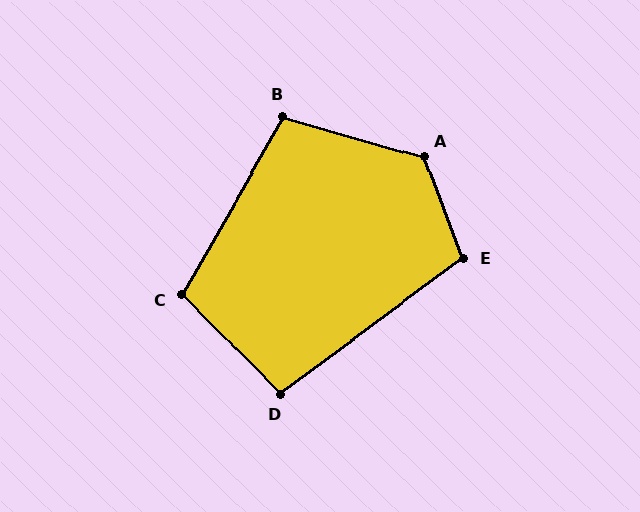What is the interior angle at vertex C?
Approximately 106 degrees (obtuse).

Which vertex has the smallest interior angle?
D, at approximately 98 degrees.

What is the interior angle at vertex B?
Approximately 104 degrees (obtuse).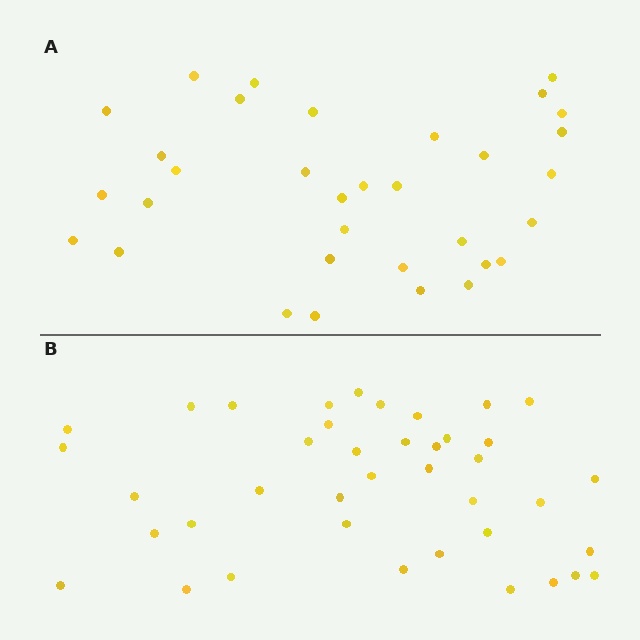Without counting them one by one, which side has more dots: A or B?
Region B (the bottom region) has more dots.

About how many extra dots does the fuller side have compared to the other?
Region B has roughly 8 or so more dots than region A.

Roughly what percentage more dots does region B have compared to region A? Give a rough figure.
About 20% more.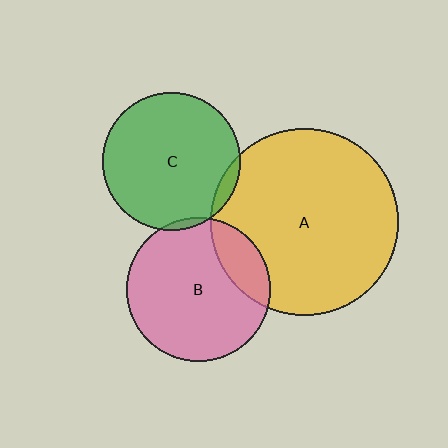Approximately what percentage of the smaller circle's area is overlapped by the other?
Approximately 20%.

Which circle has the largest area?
Circle A (yellow).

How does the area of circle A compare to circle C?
Approximately 1.8 times.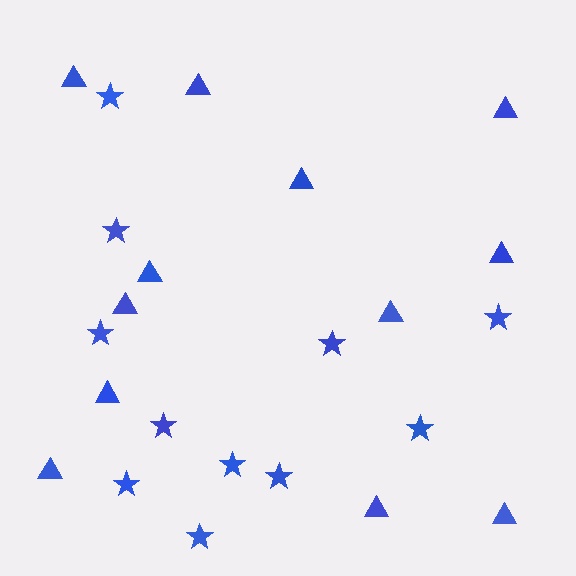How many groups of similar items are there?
There are 2 groups: one group of stars (11) and one group of triangles (12).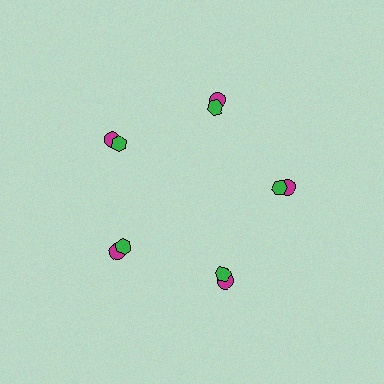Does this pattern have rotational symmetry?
Yes, this pattern has 5-fold rotational symmetry. It looks the same after rotating 72 degrees around the center.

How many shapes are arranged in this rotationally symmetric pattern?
There are 10 shapes, arranged in 5 groups of 2.